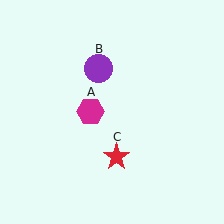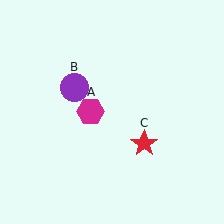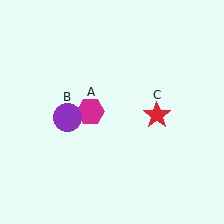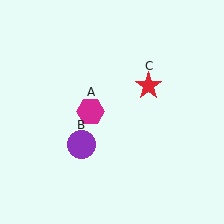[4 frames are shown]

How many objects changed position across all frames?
2 objects changed position: purple circle (object B), red star (object C).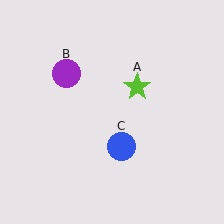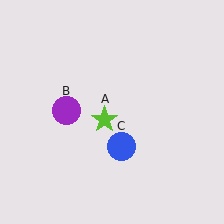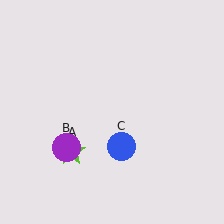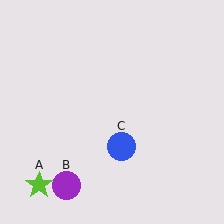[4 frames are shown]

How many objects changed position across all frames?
2 objects changed position: lime star (object A), purple circle (object B).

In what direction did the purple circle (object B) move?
The purple circle (object B) moved down.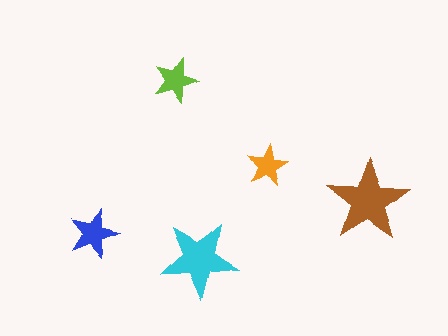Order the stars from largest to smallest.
the brown one, the cyan one, the blue one, the lime one, the orange one.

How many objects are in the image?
There are 5 objects in the image.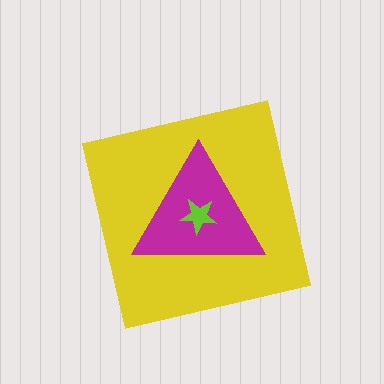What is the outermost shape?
The yellow square.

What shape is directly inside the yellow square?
The magenta triangle.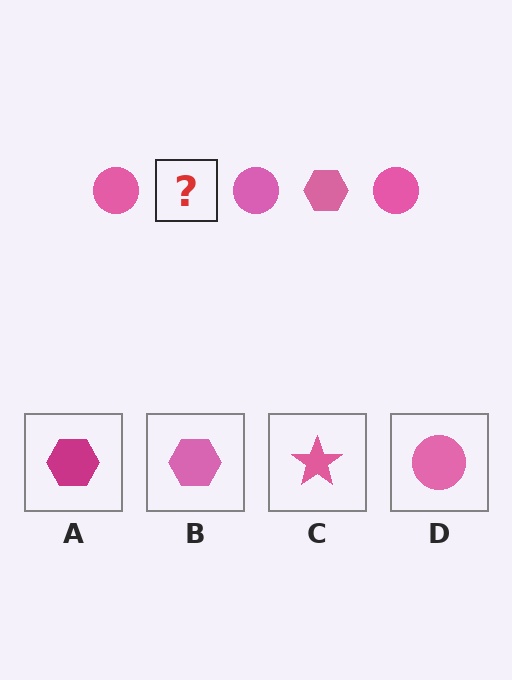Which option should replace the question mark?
Option B.